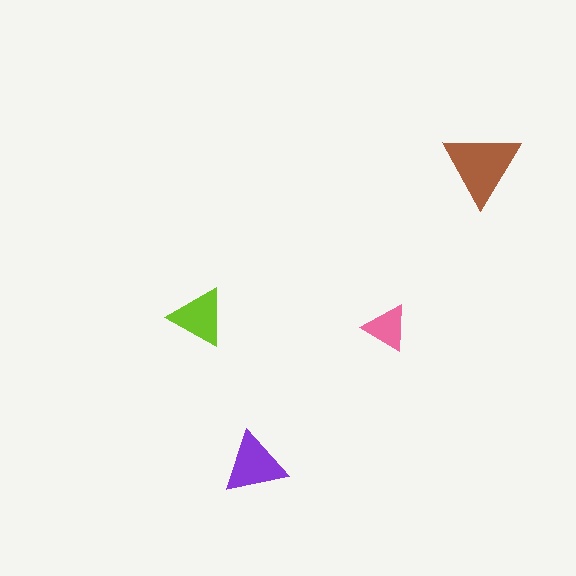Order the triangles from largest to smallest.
the brown one, the purple one, the lime one, the pink one.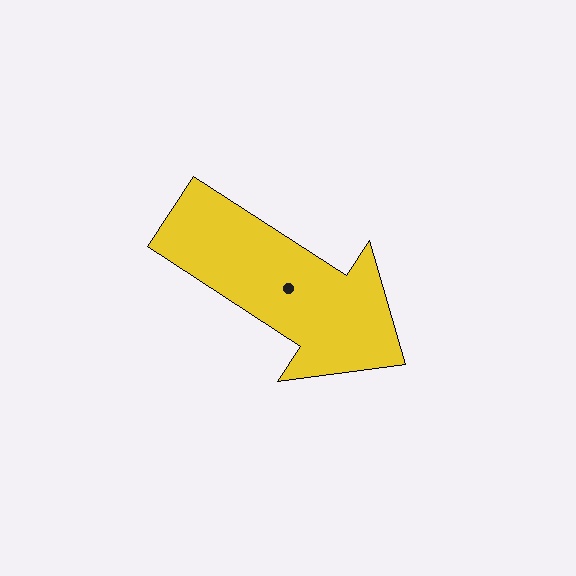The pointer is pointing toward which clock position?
Roughly 4 o'clock.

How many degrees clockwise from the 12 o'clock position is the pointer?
Approximately 123 degrees.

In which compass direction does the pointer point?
Southeast.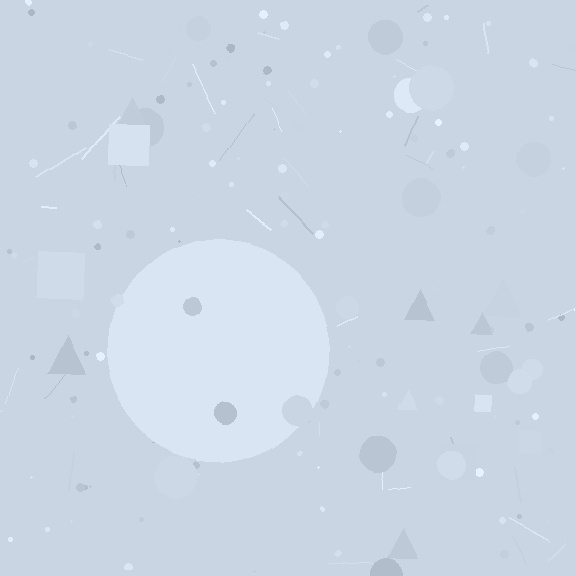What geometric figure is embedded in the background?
A circle is embedded in the background.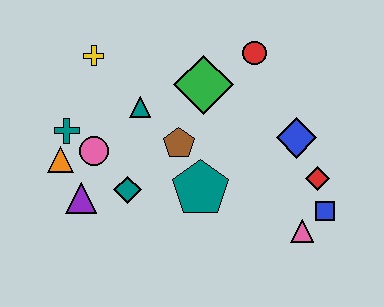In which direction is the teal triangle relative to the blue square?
The teal triangle is to the left of the blue square.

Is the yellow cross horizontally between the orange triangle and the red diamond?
Yes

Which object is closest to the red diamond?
The blue square is closest to the red diamond.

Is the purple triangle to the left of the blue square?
Yes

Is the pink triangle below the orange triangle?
Yes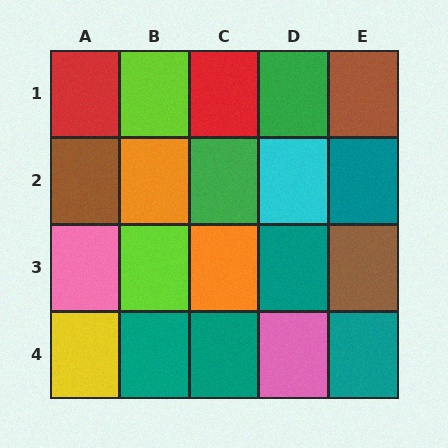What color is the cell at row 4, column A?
Yellow.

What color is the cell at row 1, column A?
Red.